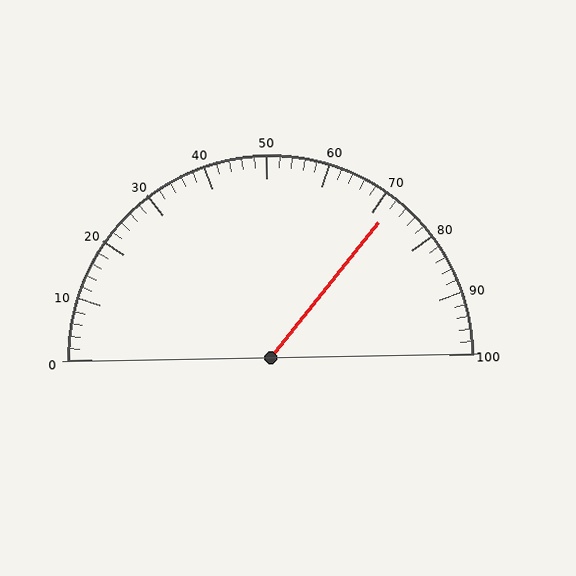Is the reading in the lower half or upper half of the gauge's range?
The reading is in the upper half of the range (0 to 100).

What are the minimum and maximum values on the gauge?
The gauge ranges from 0 to 100.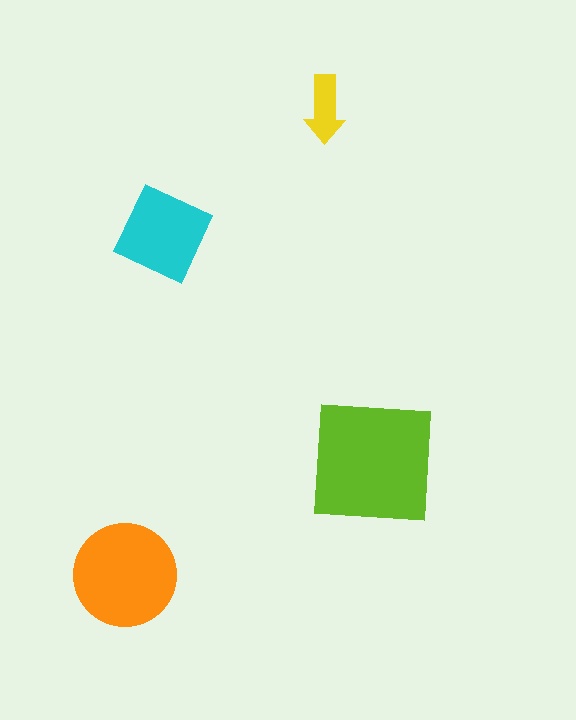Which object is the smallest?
The yellow arrow.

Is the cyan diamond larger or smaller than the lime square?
Smaller.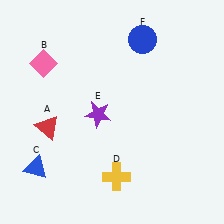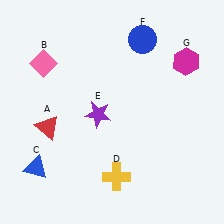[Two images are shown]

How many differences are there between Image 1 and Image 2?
There is 1 difference between the two images.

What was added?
A magenta hexagon (G) was added in Image 2.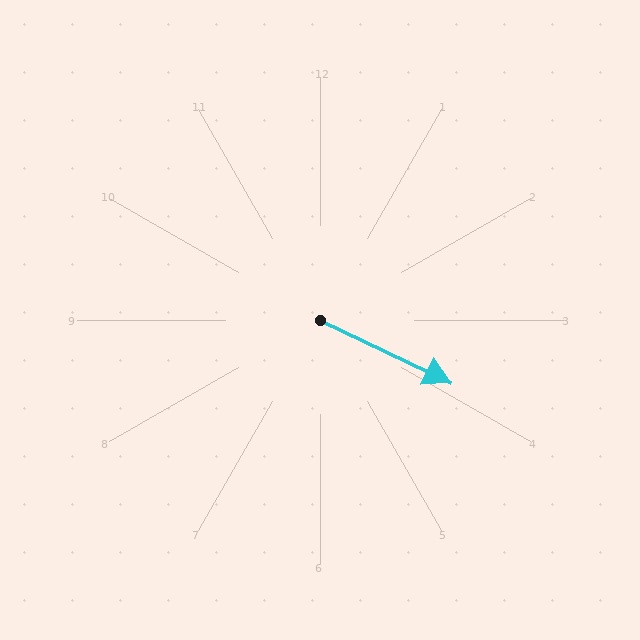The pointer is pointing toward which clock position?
Roughly 4 o'clock.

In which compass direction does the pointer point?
Southeast.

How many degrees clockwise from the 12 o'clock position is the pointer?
Approximately 115 degrees.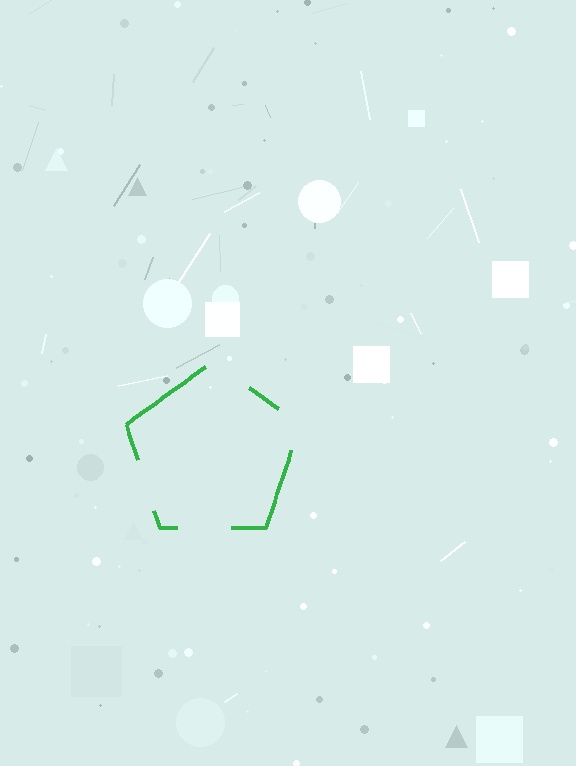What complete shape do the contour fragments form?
The contour fragments form a pentagon.